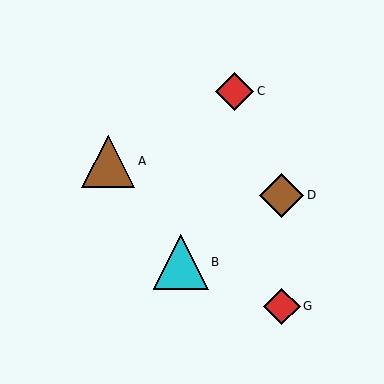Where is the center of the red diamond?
The center of the red diamond is at (234, 91).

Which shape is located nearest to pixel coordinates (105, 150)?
The brown triangle (labeled A) at (108, 161) is nearest to that location.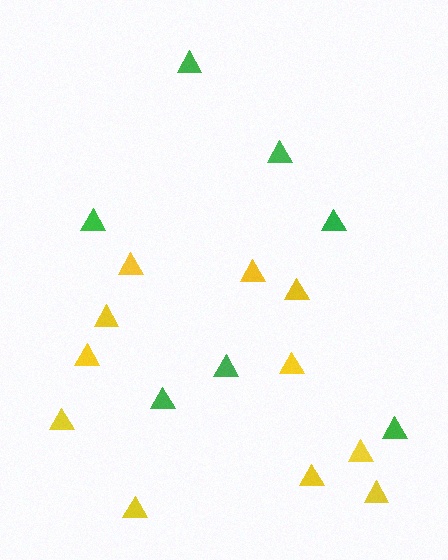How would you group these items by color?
There are 2 groups: one group of yellow triangles (11) and one group of green triangles (7).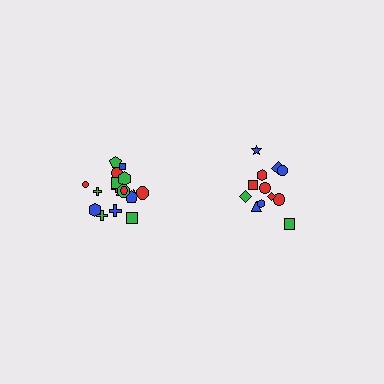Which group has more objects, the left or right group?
The left group.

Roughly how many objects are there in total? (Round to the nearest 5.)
Roughly 30 objects in total.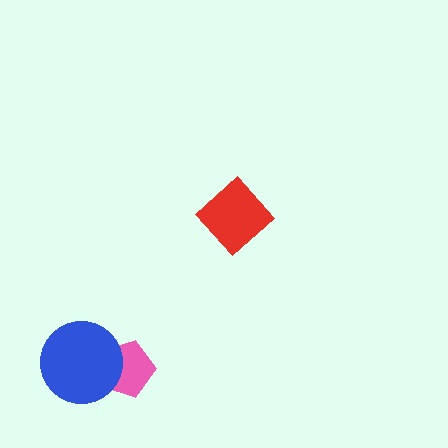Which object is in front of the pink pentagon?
The blue circle is in front of the pink pentagon.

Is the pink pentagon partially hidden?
Yes, it is partially covered by another shape.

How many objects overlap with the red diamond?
0 objects overlap with the red diamond.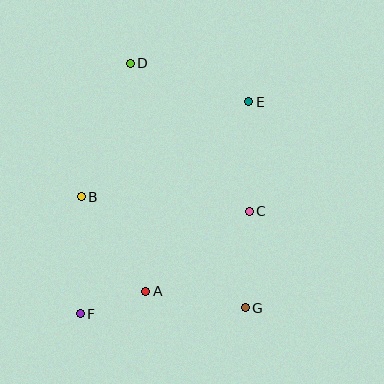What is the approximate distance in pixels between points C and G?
The distance between C and G is approximately 97 pixels.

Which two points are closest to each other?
Points A and F are closest to each other.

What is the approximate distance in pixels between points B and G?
The distance between B and G is approximately 198 pixels.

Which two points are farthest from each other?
Points E and F are farthest from each other.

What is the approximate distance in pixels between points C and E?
The distance between C and E is approximately 109 pixels.